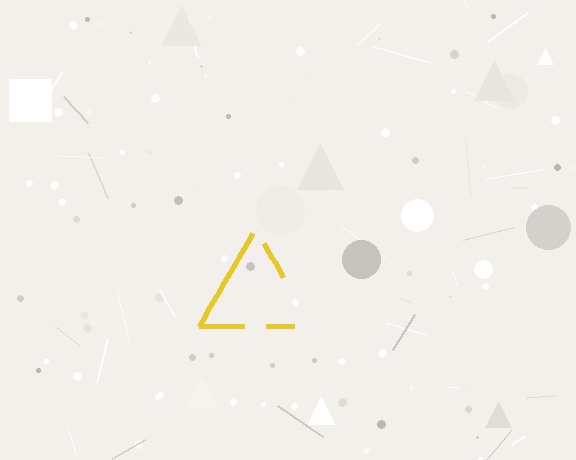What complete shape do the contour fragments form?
The contour fragments form a triangle.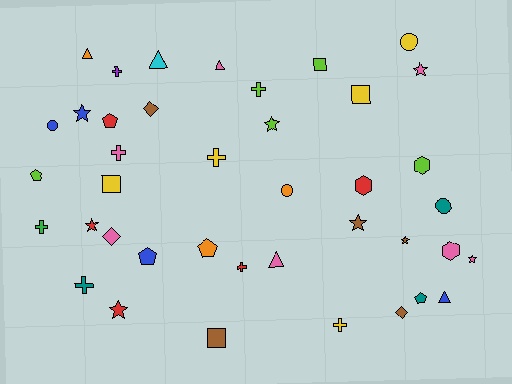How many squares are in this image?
There are 4 squares.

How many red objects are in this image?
There are 5 red objects.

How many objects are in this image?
There are 40 objects.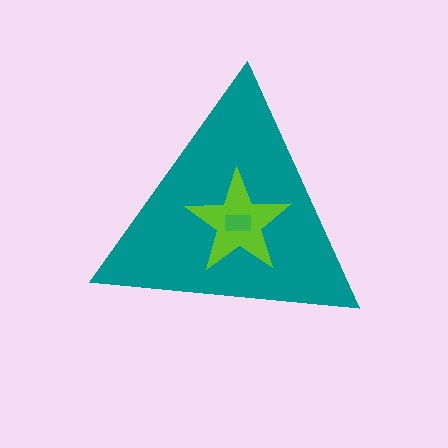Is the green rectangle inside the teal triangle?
Yes.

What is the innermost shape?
The green rectangle.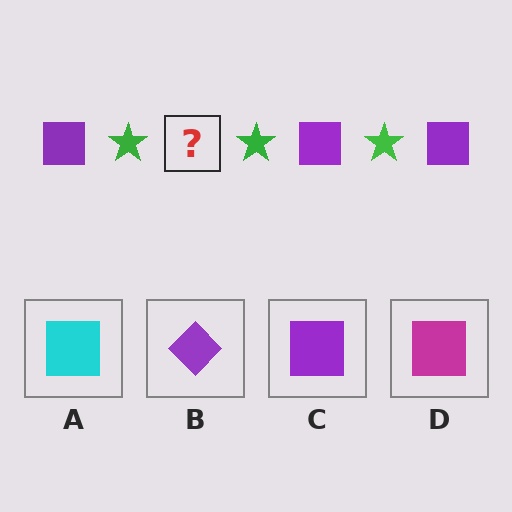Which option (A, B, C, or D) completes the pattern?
C.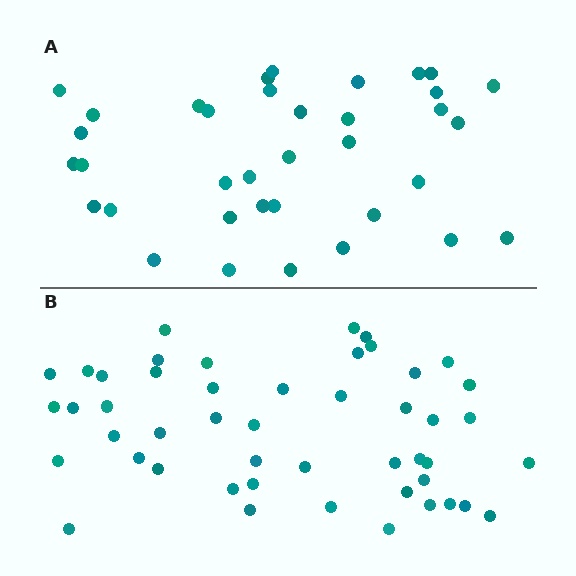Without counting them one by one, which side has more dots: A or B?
Region B (the bottom region) has more dots.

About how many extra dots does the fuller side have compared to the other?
Region B has roughly 12 or so more dots than region A.